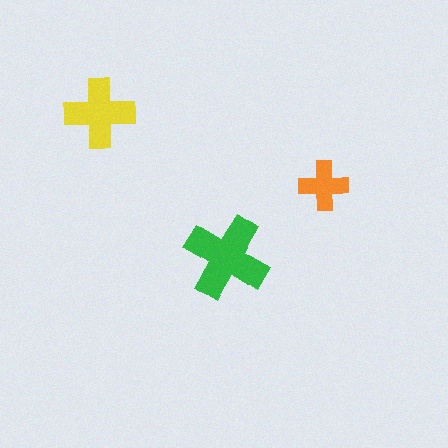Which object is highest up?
The yellow cross is topmost.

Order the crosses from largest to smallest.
the green one, the yellow one, the orange one.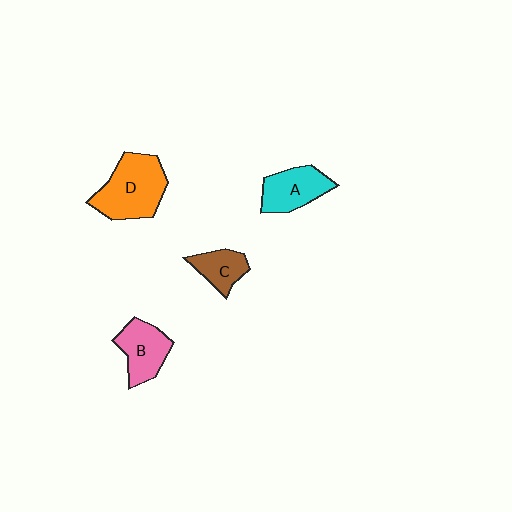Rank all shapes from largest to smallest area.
From largest to smallest: D (orange), A (cyan), B (pink), C (brown).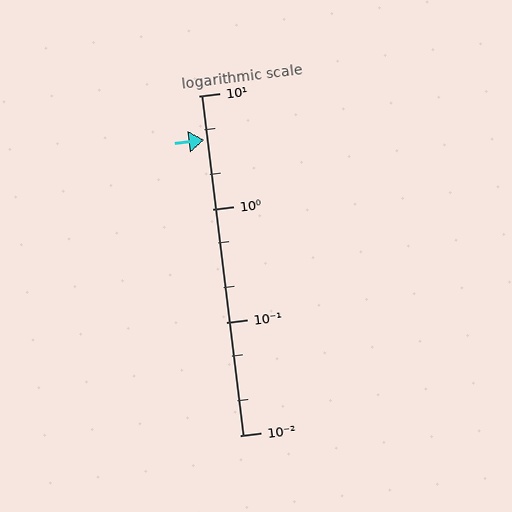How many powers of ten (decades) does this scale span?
The scale spans 3 decades, from 0.01 to 10.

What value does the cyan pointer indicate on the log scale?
The pointer indicates approximately 4.1.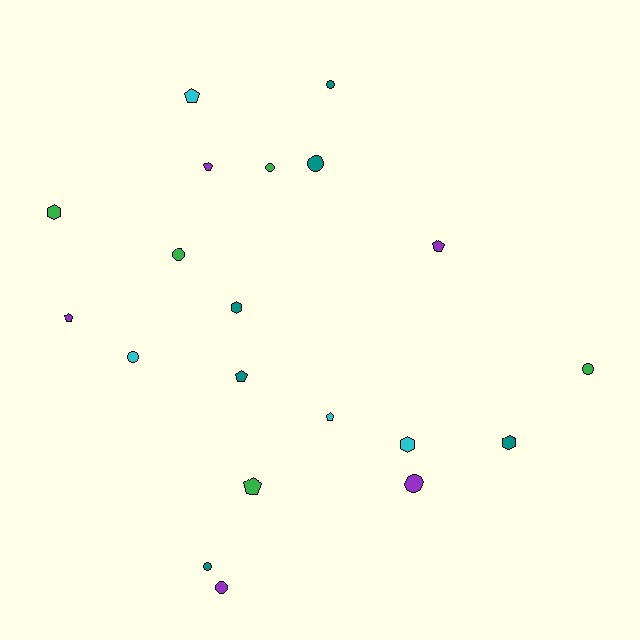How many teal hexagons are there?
There are 2 teal hexagons.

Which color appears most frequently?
Teal, with 6 objects.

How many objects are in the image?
There are 20 objects.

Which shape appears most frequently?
Circle, with 9 objects.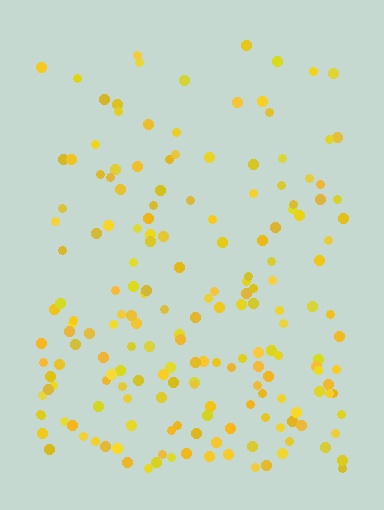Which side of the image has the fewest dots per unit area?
The top.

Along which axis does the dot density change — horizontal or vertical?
Vertical.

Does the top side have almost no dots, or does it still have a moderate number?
Still a moderate number, just noticeably fewer than the bottom.